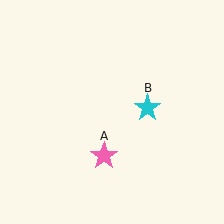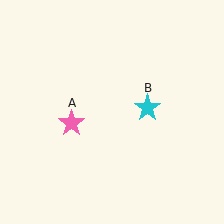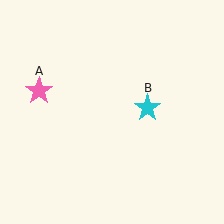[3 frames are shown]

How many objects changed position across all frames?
1 object changed position: pink star (object A).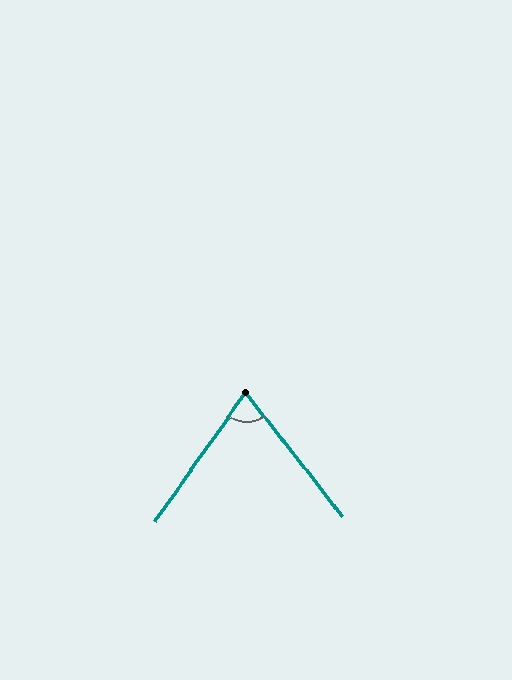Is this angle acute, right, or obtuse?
It is acute.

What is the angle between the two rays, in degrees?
Approximately 74 degrees.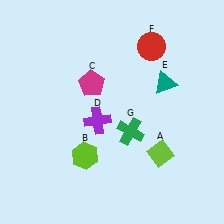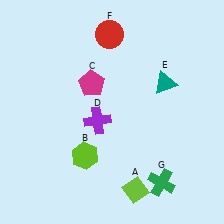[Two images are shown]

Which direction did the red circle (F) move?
The red circle (F) moved left.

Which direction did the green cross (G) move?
The green cross (G) moved down.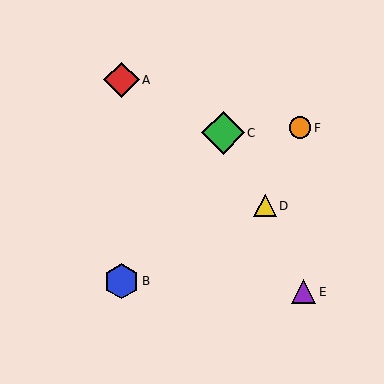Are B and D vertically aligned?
No, B is at x≈121 and D is at x≈265.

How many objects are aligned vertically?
2 objects (A, B) are aligned vertically.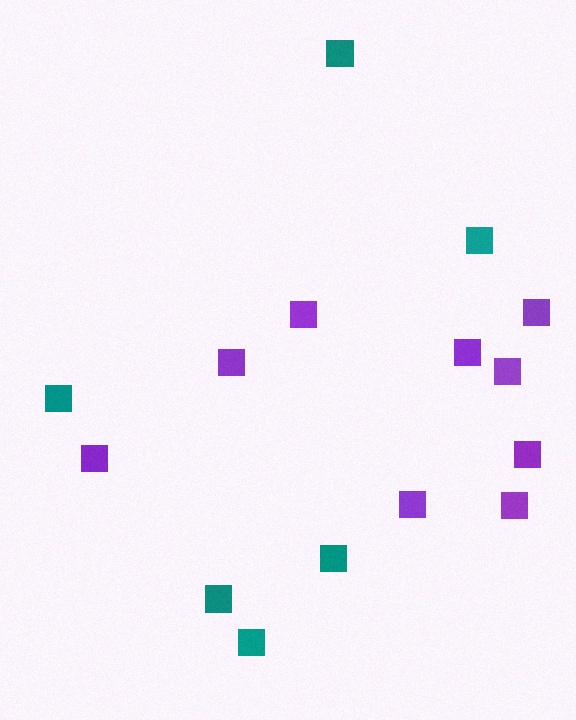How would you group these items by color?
There are 2 groups: one group of purple squares (9) and one group of teal squares (6).